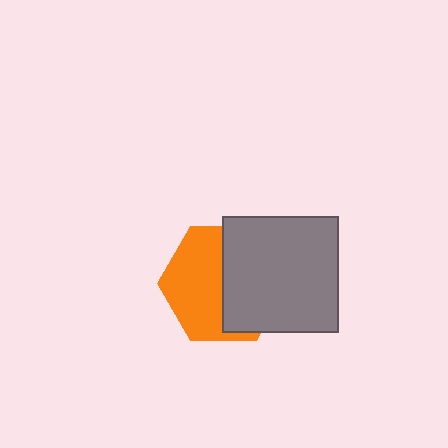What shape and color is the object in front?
The object in front is a gray square.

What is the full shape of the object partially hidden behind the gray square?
The partially hidden object is an orange hexagon.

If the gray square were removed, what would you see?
You would see the complete orange hexagon.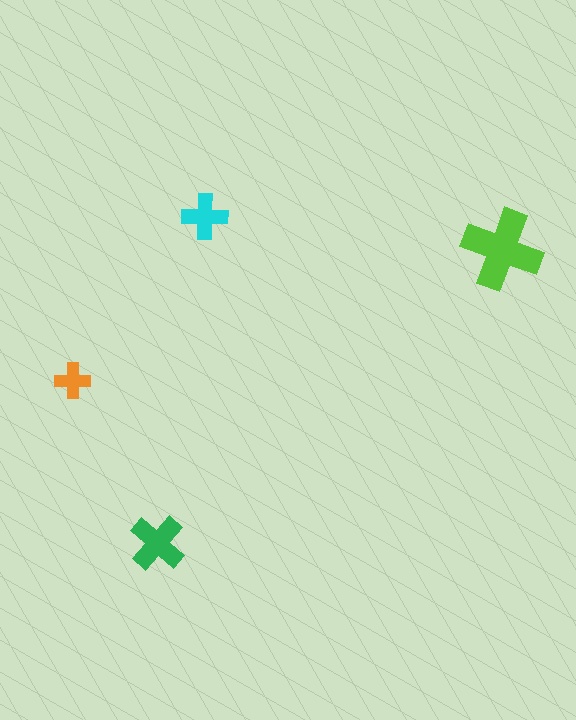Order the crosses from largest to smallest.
the lime one, the green one, the cyan one, the orange one.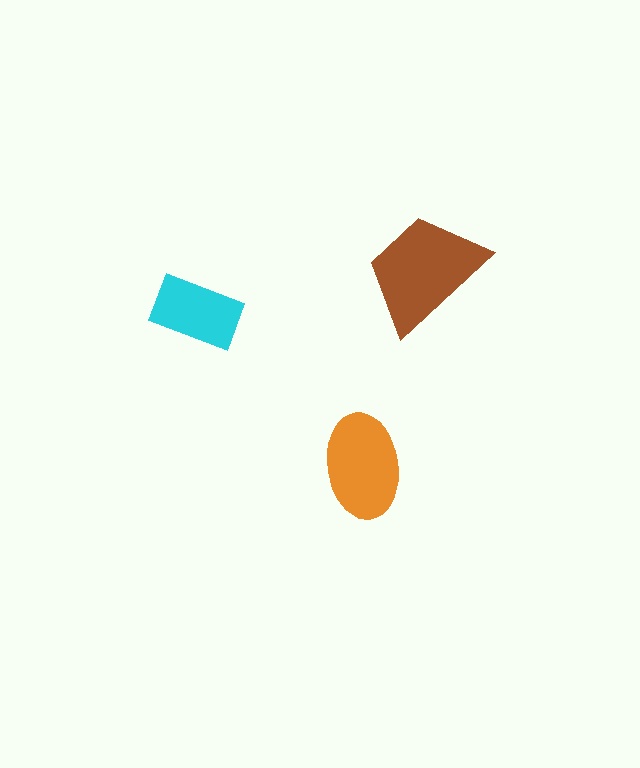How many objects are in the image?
There are 3 objects in the image.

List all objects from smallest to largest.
The cyan rectangle, the orange ellipse, the brown trapezoid.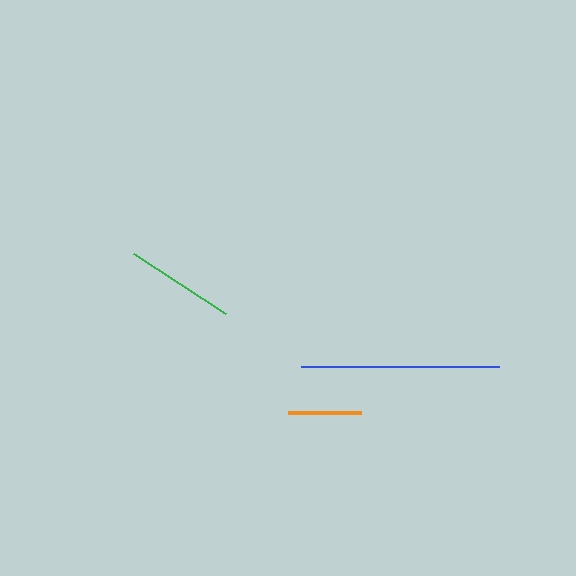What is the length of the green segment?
The green segment is approximately 110 pixels long.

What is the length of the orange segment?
The orange segment is approximately 73 pixels long.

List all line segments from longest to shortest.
From longest to shortest: blue, green, orange.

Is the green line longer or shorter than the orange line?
The green line is longer than the orange line.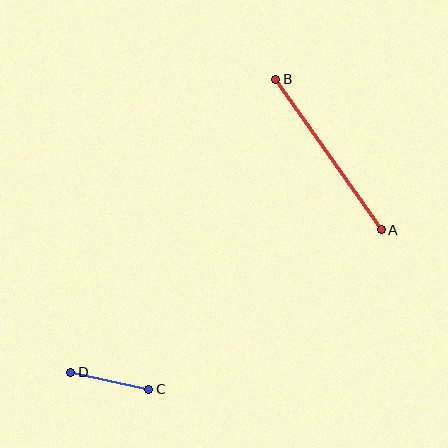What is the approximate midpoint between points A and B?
The midpoint is at approximately (329, 154) pixels.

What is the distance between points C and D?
The distance is approximately 80 pixels.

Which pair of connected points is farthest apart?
Points A and B are farthest apart.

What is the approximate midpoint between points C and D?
The midpoint is at approximately (110, 381) pixels.